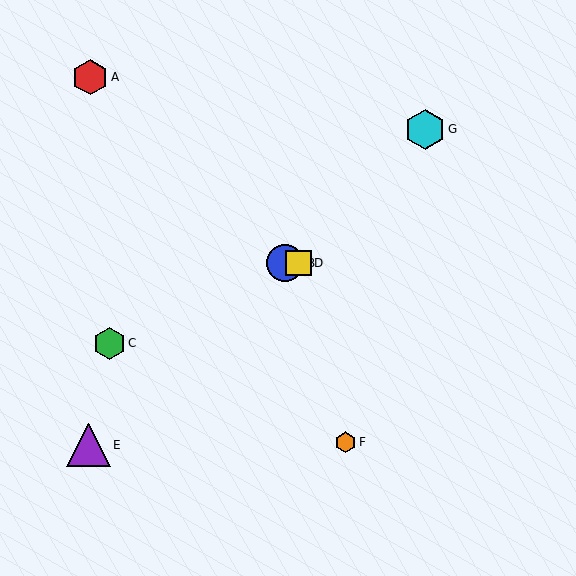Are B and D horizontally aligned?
Yes, both are at y≈263.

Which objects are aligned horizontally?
Objects B, D are aligned horizontally.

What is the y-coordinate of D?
Object D is at y≈263.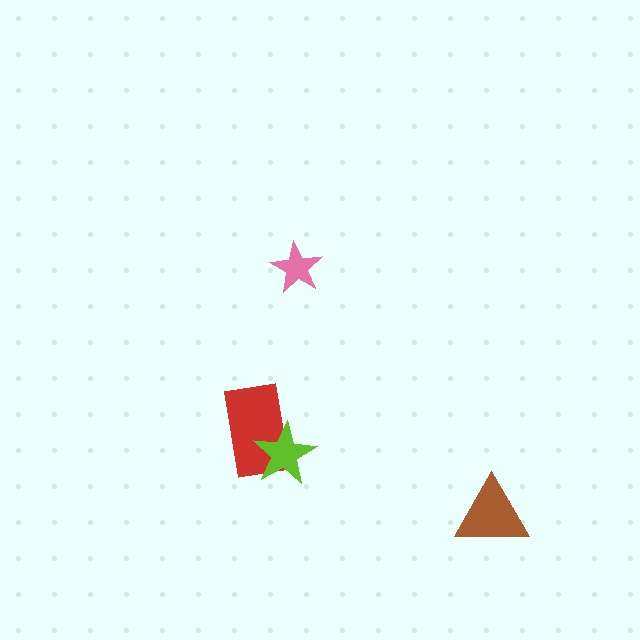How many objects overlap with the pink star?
0 objects overlap with the pink star.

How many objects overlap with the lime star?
1 object overlaps with the lime star.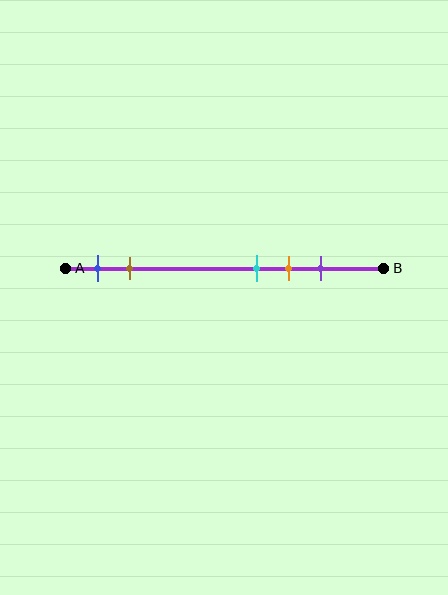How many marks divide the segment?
There are 5 marks dividing the segment.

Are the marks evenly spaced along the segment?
No, the marks are not evenly spaced.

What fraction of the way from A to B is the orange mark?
The orange mark is approximately 70% (0.7) of the way from A to B.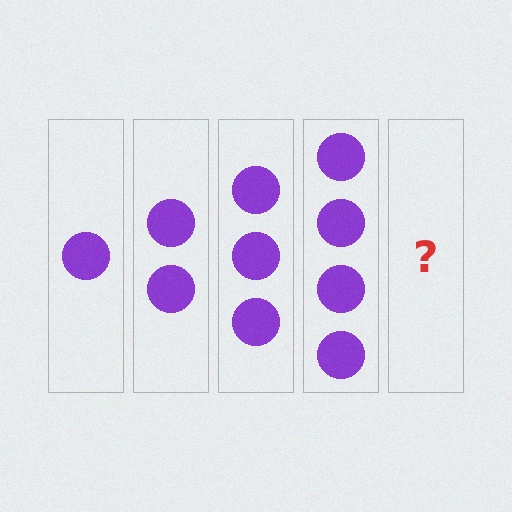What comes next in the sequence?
The next element should be 5 circles.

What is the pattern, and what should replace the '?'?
The pattern is that each step adds one more circle. The '?' should be 5 circles.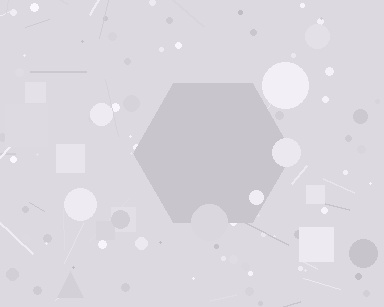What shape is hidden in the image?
A hexagon is hidden in the image.